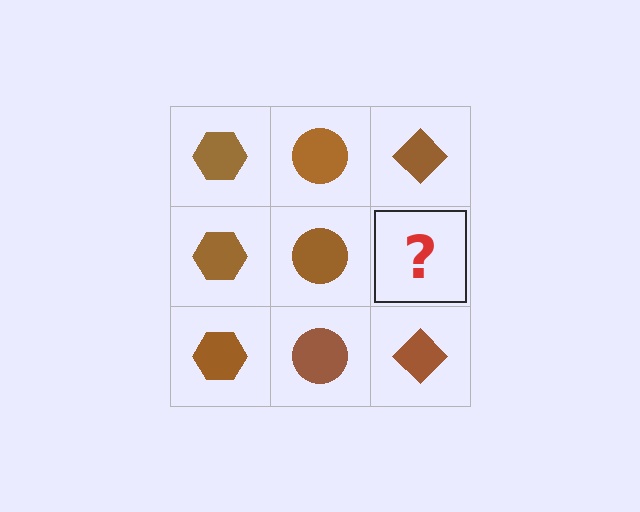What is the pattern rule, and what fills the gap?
The rule is that each column has a consistent shape. The gap should be filled with a brown diamond.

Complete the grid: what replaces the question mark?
The question mark should be replaced with a brown diamond.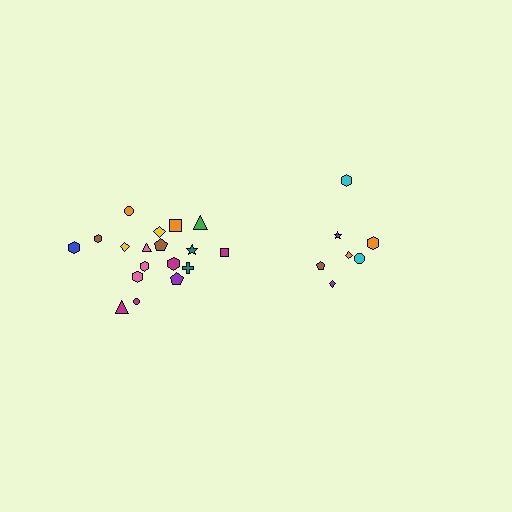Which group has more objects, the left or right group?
The left group.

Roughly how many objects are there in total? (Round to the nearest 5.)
Roughly 25 objects in total.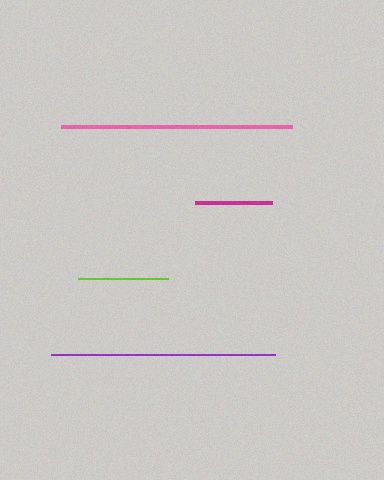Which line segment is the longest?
The pink line is the longest at approximately 231 pixels.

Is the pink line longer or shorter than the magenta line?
The pink line is longer than the magenta line.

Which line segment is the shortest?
The magenta line is the shortest at approximately 77 pixels.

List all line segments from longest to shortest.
From longest to shortest: pink, purple, lime, magenta.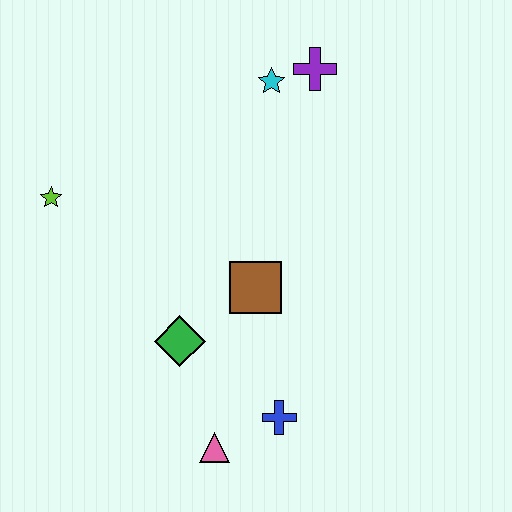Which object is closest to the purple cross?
The cyan star is closest to the purple cross.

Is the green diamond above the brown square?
No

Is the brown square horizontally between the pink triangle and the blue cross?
Yes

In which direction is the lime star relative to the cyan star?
The lime star is to the left of the cyan star.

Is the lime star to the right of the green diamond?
No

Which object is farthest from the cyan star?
The pink triangle is farthest from the cyan star.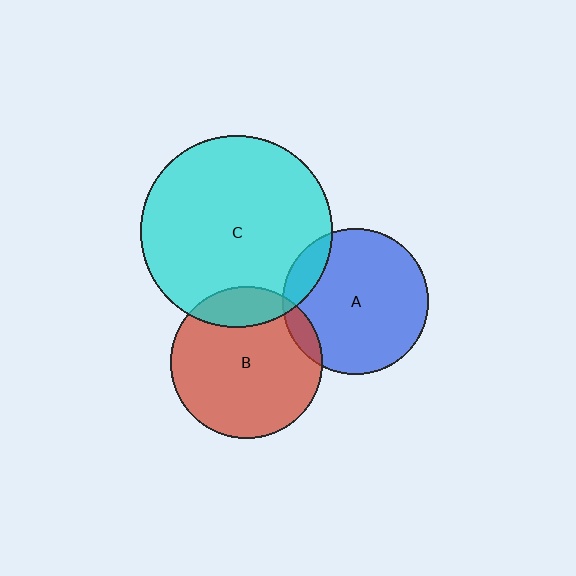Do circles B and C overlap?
Yes.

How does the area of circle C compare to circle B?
Approximately 1.6 times.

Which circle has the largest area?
Circle C (cyan).